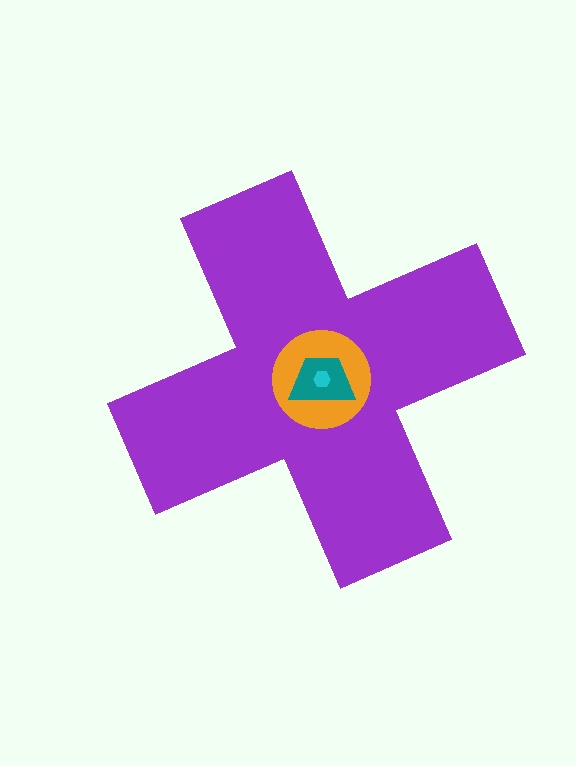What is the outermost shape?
The purple cross.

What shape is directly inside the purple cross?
The orange circle.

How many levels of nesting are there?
4.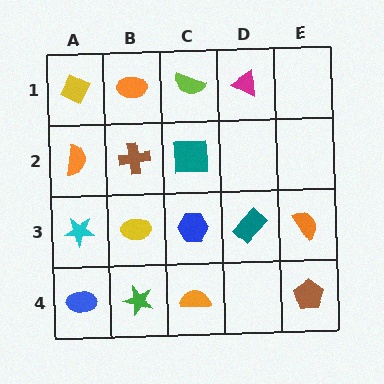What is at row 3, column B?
A yellow ellipse.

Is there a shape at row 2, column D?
No, that cell is empty.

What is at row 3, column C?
A blue hexagon.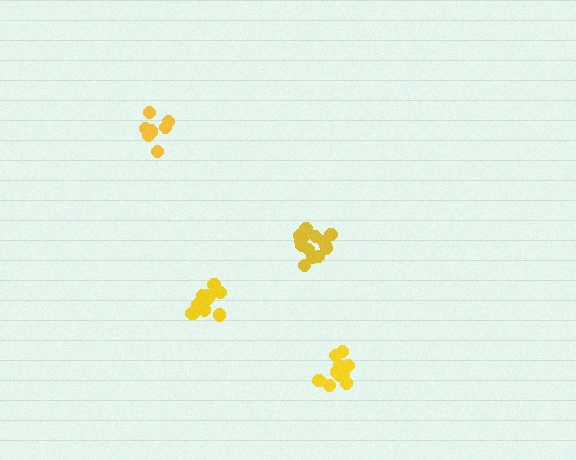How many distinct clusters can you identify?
There are 4 distinct clusters.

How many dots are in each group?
Group 1: 10 dots, Group 2: 12 dots, Group 3: 14 dots, Group 4: 9 dots (45 total).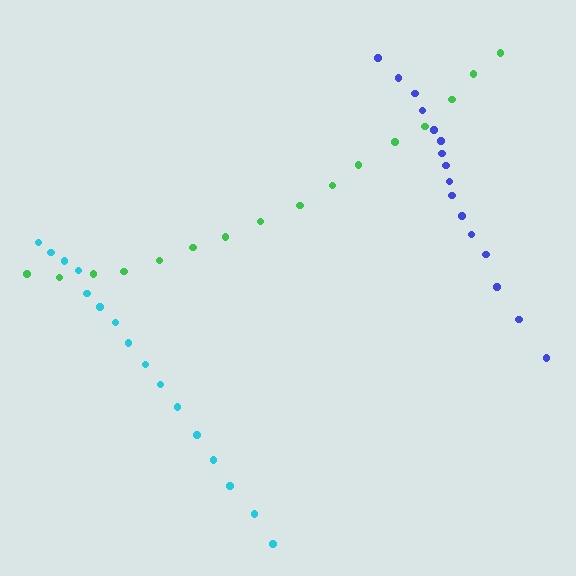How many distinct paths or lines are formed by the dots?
There are 3 distinct paths.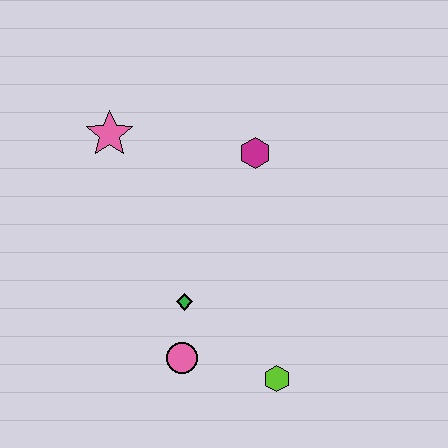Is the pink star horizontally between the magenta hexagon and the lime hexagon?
No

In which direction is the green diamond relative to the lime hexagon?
The green diamond is to the left of the lime hexagon.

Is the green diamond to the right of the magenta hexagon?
No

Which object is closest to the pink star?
The magenta hexagon is closest to the pink star.